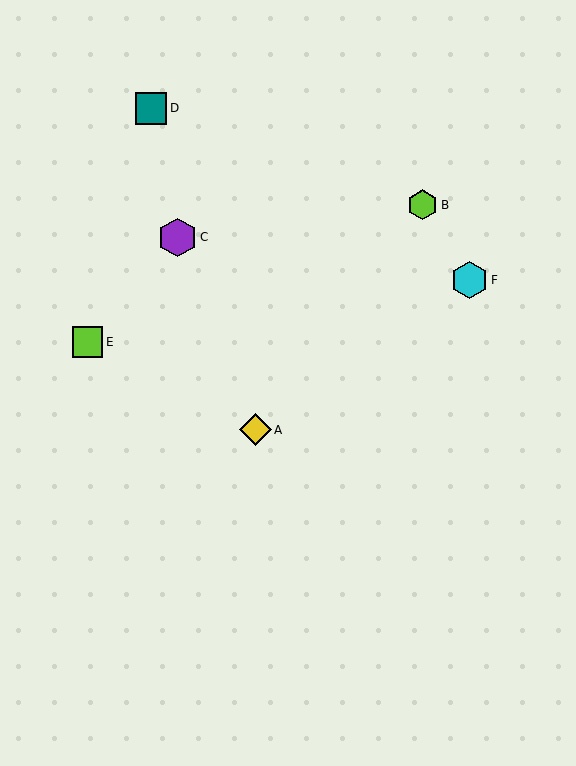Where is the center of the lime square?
The center of the lime square is at (88, 342).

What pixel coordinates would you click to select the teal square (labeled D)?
Click at (151, 108) to select the teal square D.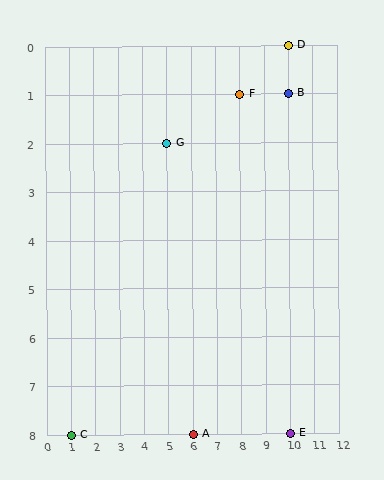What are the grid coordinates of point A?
Point A is at grid coordinates (6, 8).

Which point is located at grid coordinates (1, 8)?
Point C is at (1, 8).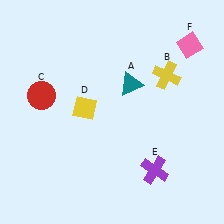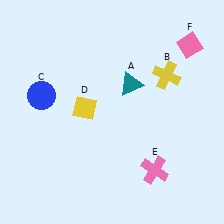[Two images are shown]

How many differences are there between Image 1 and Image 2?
There are 2 differences between the two images.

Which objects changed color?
C changed from red to blue. E changed from purple to pink.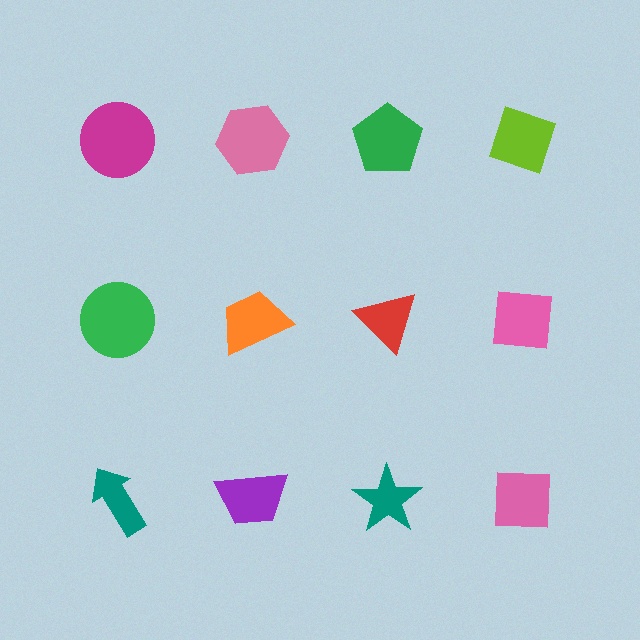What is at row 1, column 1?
A magenta circle.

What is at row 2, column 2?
An orange trapezoid.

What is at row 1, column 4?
A lime diamond.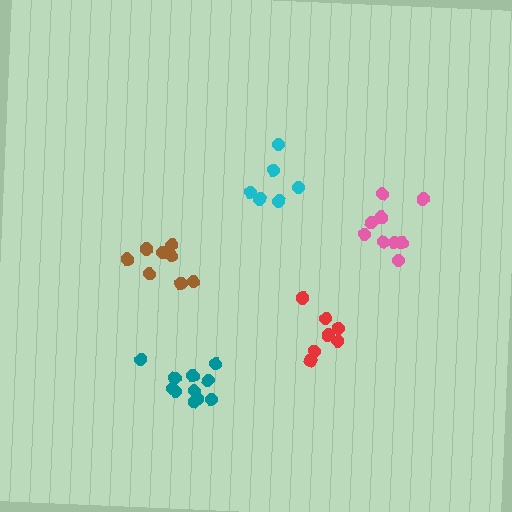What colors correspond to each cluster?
The clusters are colored: red, cyan, teal, brown, pink.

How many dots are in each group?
Group 1: 7 dots, Group 2: 6 dots, Group 3: 11 dots, Group 4: 8 dots, Group 5: 9 dots (41 total).